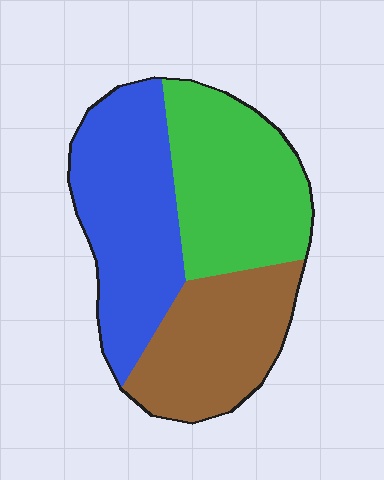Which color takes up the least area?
Brown, at roughly 30%.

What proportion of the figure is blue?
Blue takes up about three eighths (3/8) of the figure.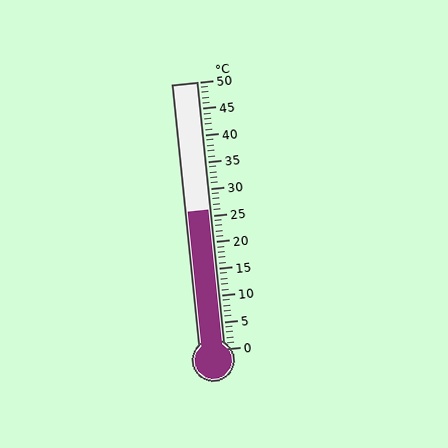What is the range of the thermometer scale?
The thermometer scale ranges from 0°C to 50°C.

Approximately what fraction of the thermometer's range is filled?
The thermometer is filled to approximately 50% of its range.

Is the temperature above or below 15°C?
The temperature is above 15°C.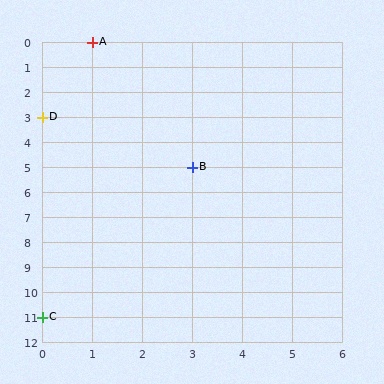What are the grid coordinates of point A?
Point A is at grid coordinates (1, 0).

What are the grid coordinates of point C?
Point C is at grid coordinates (0, 11).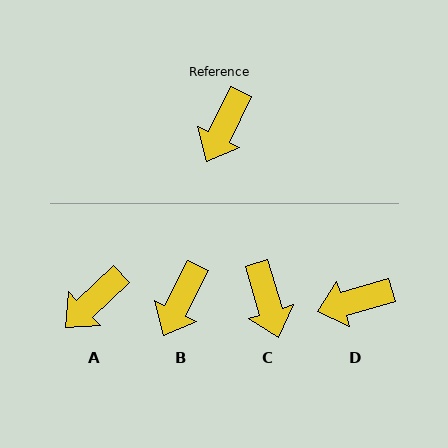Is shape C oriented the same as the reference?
No, it is off by about 43 degrees.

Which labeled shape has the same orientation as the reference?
B.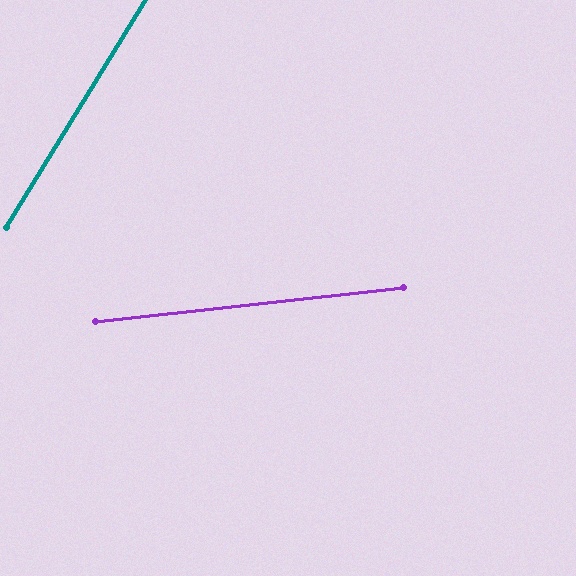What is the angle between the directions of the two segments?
Approximately 52 degrees.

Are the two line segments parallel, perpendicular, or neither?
Neither parallel nor perpendicular — they differ by about 52°.